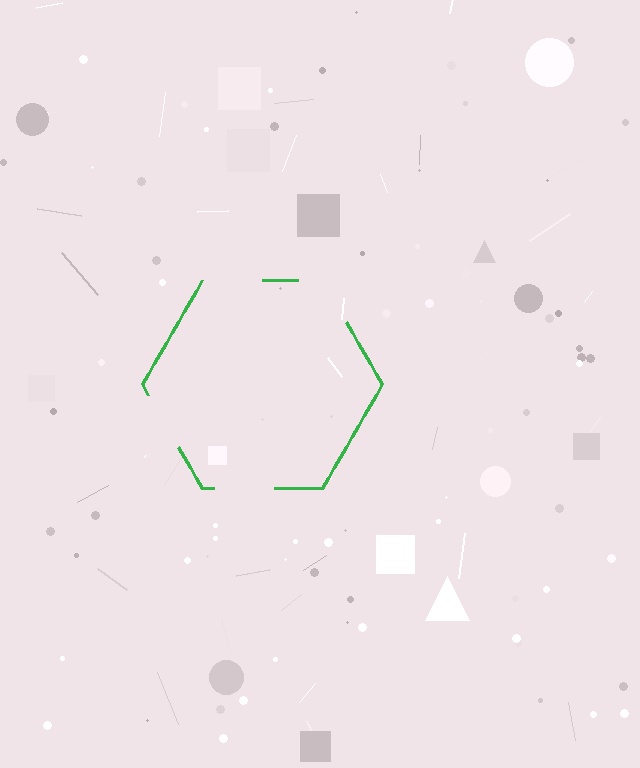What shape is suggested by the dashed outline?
The dashed outline suggests a hexagon.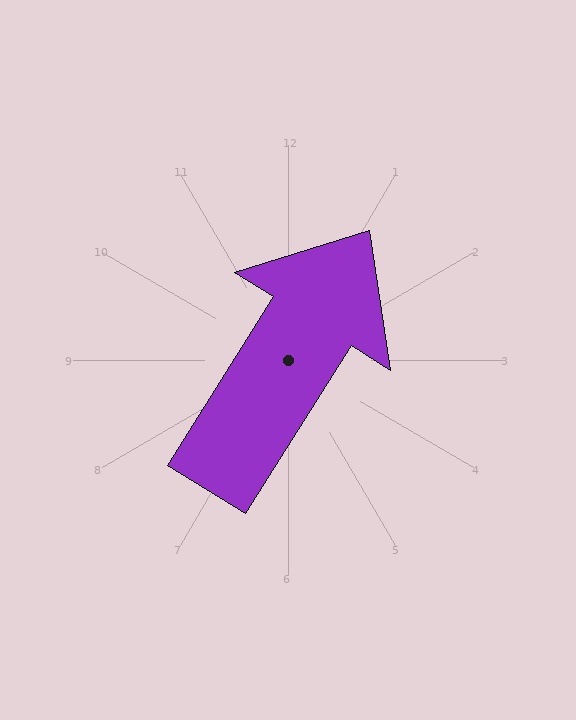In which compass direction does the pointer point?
Northeast.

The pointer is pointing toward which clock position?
Roughly 1 o'clock.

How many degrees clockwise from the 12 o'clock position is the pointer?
Approximately 32 degrees.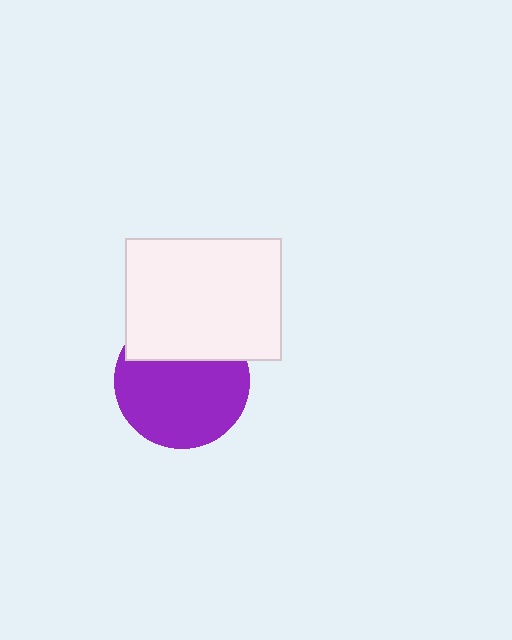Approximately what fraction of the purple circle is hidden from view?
Roughly 31% of the purple circle is hidden behind the white rectangle.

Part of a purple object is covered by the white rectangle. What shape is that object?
It is a circle.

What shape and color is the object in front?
The object in front is a white rectangle.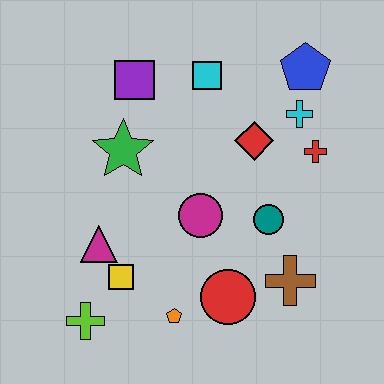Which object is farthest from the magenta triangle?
The blue pentagon is farthest from the magenta triangle.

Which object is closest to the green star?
The purple square is closest to the green star.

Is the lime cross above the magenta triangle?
No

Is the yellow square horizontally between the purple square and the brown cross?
No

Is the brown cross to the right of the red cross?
No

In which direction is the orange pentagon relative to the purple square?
The orange pentagon is below the purple square.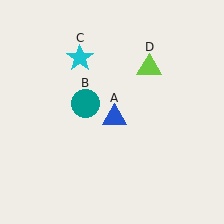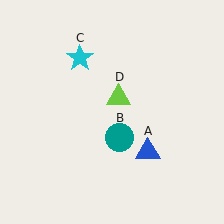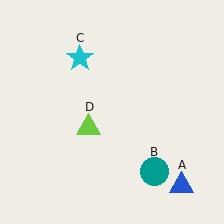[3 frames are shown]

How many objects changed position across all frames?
3 objects changed position: blue triangle (object A), teal circle (object B), lime triangle (object D).